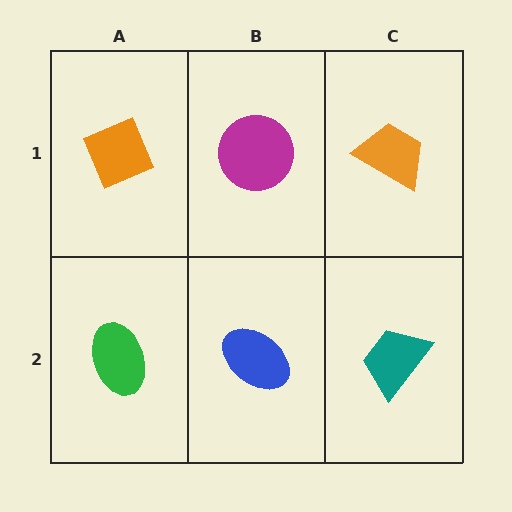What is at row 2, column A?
A green ellipse.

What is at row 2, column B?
A blue ellipse.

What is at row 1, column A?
An orange diamond.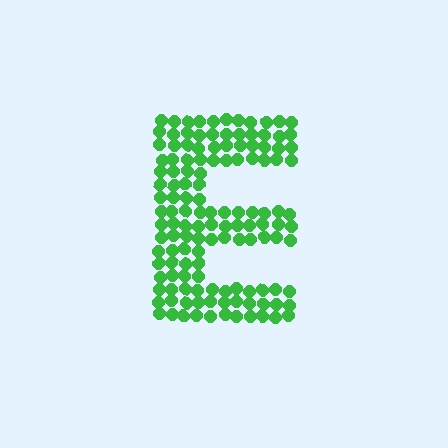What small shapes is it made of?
It is made of small circles.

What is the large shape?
The large shape is the letter E.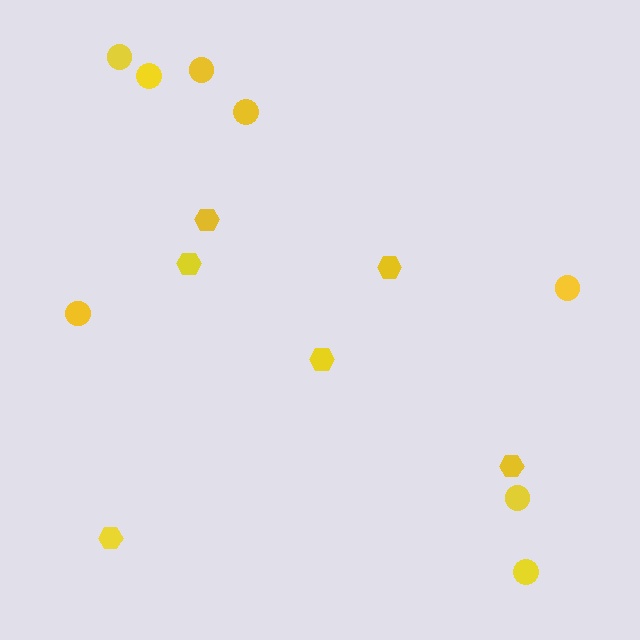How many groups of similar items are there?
There are 2 groups: one group of hexagons (6) and one group of circles (8).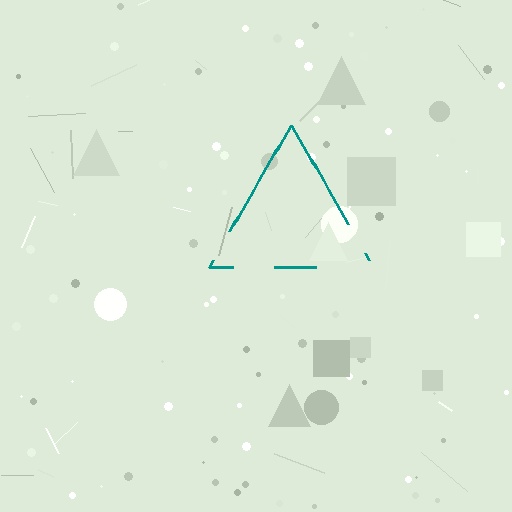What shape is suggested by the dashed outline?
The dashed outline suggests a triangle.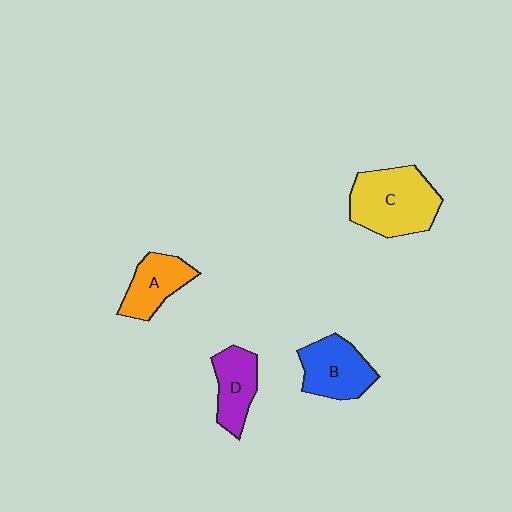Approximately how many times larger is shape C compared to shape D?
Approximately 1.7 times.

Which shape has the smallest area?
Shape D (purple).